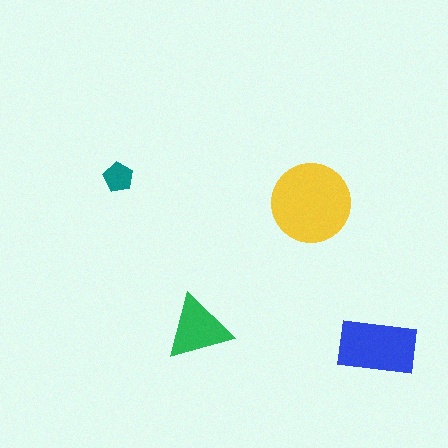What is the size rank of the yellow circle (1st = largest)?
1st.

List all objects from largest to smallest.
The yellow circle, the blue rectangle, the green triangle, the teal pentagon.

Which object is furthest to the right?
The blue rectangle is rightmost.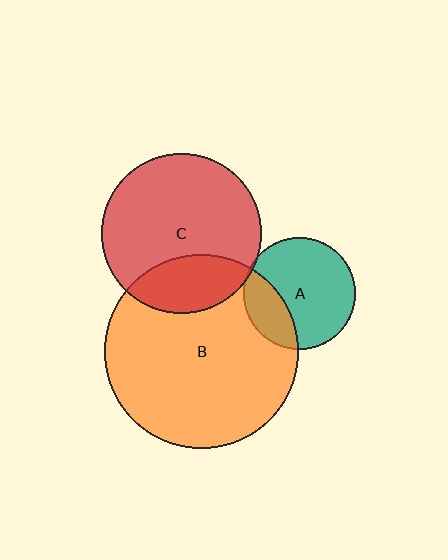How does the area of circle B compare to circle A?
Approximately 3.0 times.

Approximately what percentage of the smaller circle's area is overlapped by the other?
Approximately 25%.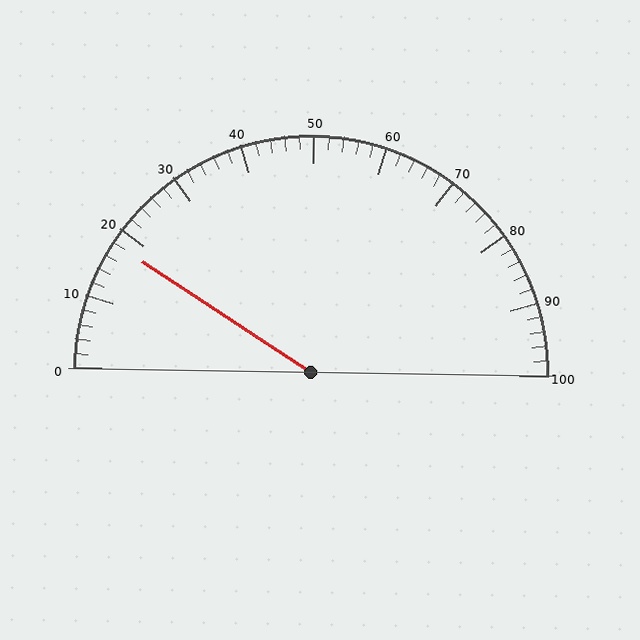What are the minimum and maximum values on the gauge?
The gauge ranges from 0 to 100.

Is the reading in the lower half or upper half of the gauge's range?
The reading is in the lower half of the range (0 to 100).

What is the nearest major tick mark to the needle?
The nearest major tick mark is 20.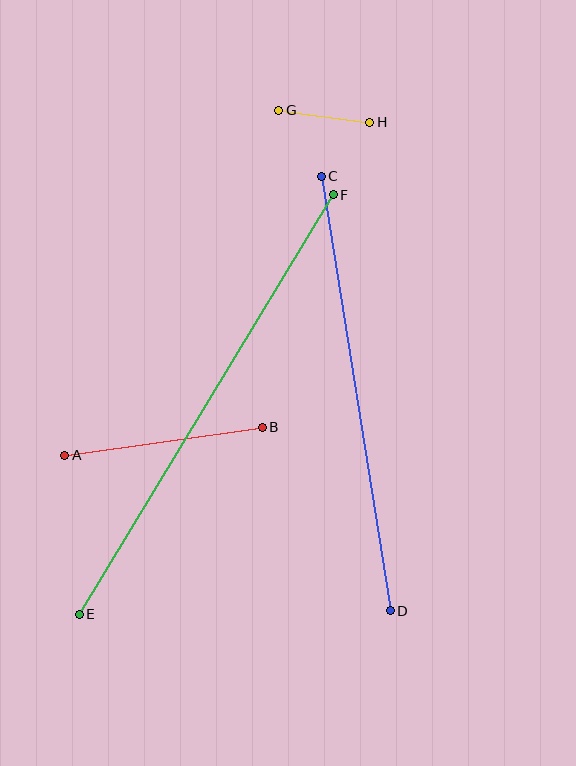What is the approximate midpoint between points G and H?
The midpoint is at approximately (324, 116) pixels.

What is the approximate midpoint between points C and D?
The midpoint is at approximately (356, 393) pixels.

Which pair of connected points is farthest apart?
Points E and F are farthest apart.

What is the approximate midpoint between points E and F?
The midpoint is at approximately (206, 405) pixels.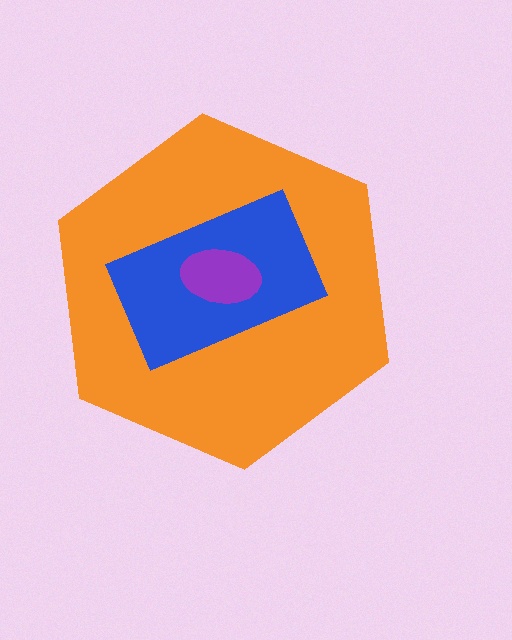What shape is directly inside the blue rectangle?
The purple ellipse.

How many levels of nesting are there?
3.